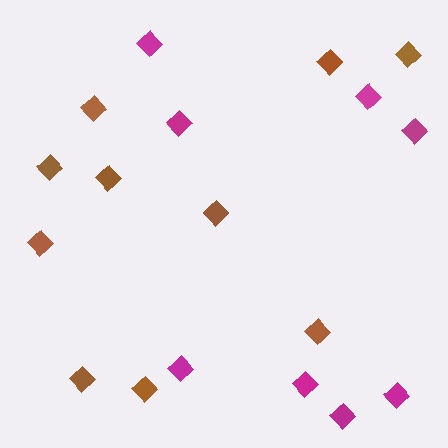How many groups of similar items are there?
There are 2 groups: one group of brown diamonds (10) and one group of magenta diamonds (8).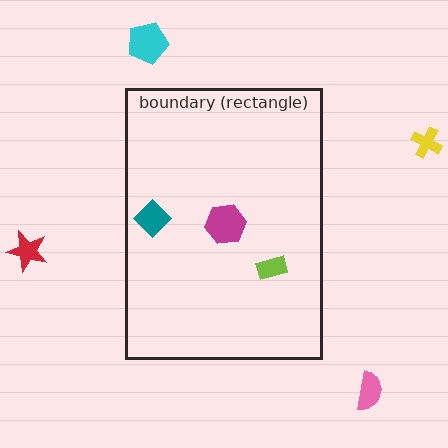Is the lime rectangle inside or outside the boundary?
Inside.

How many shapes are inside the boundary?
3 inside, 4 outside.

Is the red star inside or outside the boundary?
Outside.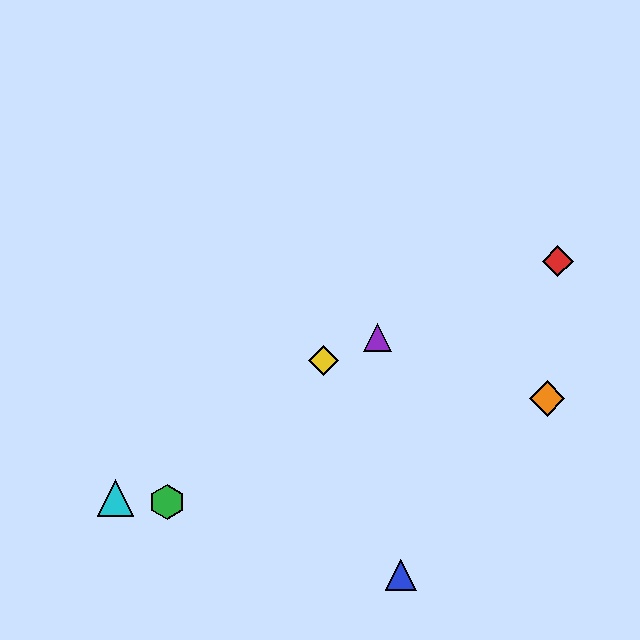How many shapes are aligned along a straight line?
3 shapes (the red diamond, the yellow diamond, the purple triangle) are aligned along a straight line.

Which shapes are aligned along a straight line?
The red diamond, the yellow diamond, the purple triangle are aligned along a straight line.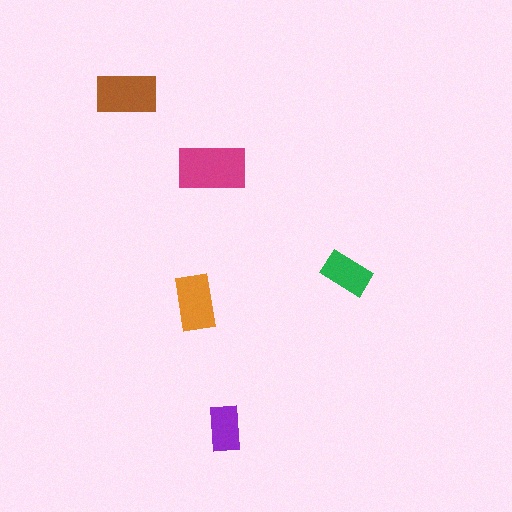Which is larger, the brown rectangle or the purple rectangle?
The brown one.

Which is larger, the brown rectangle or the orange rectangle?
The brown one.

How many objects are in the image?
There are 5 objects in the image.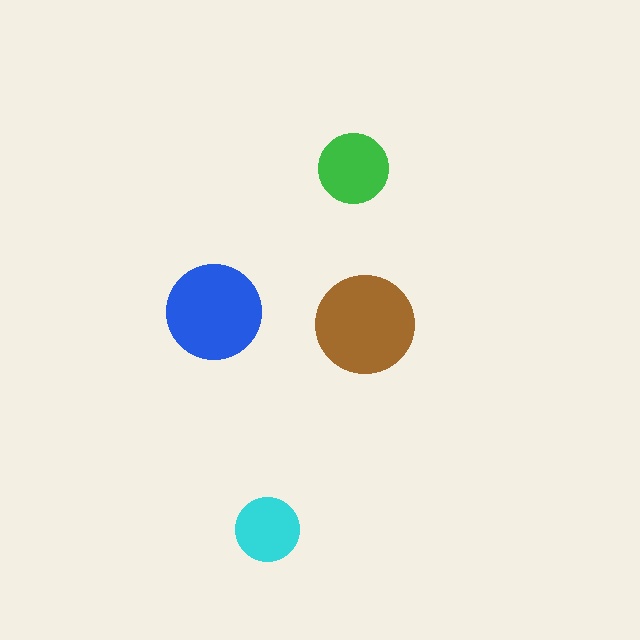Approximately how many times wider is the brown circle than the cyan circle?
About 1.5 times wider.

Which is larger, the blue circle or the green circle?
The blue one.